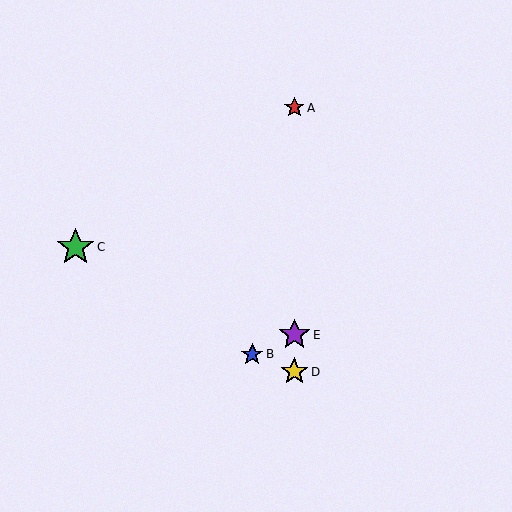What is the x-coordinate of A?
Object A is at x≈294.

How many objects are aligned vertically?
3 objects (A, D, E) are aligned vertically.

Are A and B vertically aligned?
No, A is at x≈294 and B is at x≈252.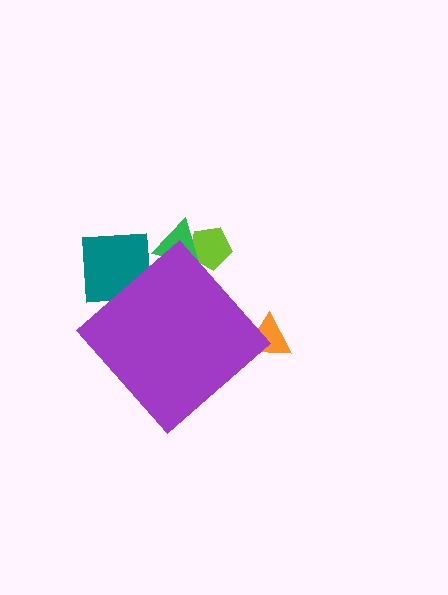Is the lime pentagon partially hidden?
Yes, the lime pentagon is partially hidden behind the purple diamond.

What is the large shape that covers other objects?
A purple diamond.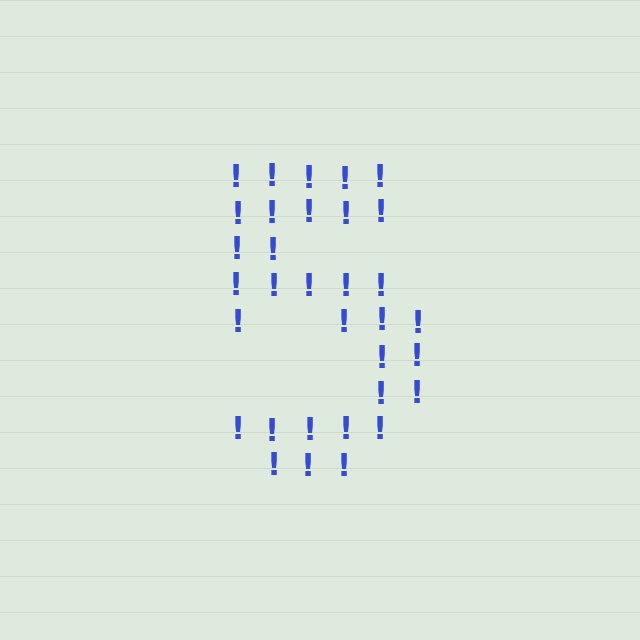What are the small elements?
The small elements are exclamation marks.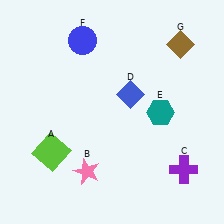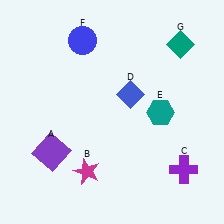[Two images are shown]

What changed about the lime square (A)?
In Image 1, A is lime. In Image 2, it changed to purple.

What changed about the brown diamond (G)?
In Image 1, G is brown. In Image 2, it changed to teal.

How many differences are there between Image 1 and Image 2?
There are 3 differences between the two images.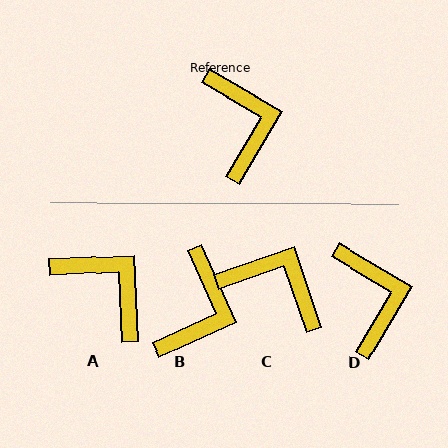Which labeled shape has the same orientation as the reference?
D.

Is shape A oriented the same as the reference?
No, it is off by about 33 degrees.